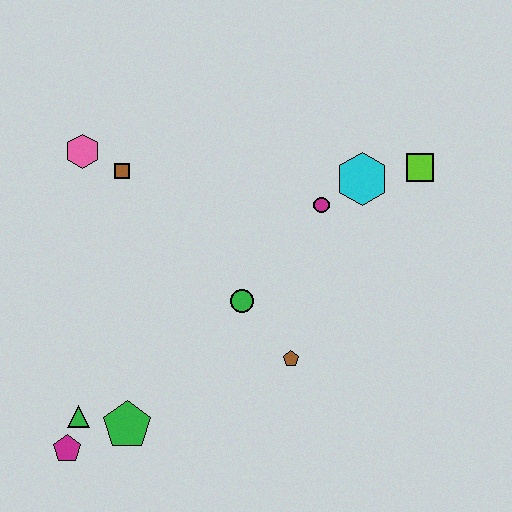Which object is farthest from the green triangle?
The lime square is farthest from the green triangle.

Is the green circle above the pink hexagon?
No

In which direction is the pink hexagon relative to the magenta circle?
The pink hexagon is to the left of the magenta circle.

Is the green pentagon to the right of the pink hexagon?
Yes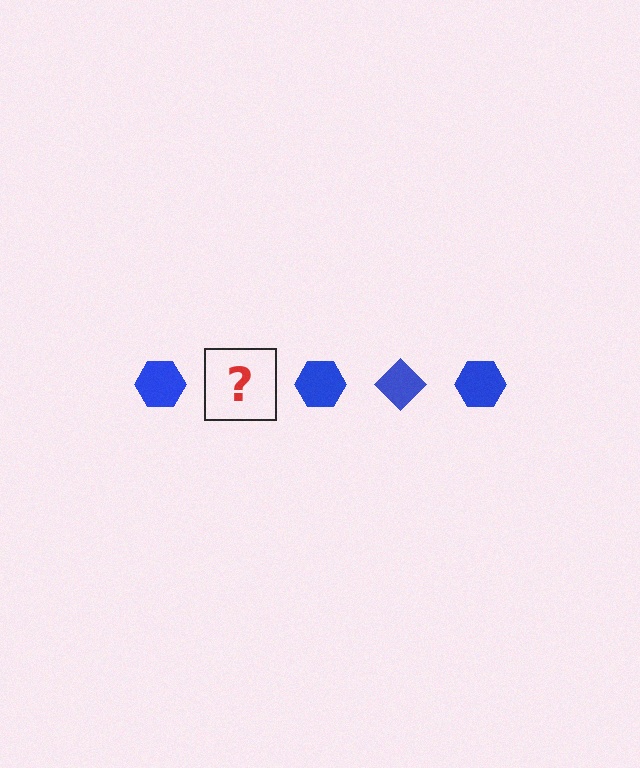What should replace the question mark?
The question mark should be replaced with a blue diamond.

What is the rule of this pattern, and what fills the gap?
The rule is that the pattern cycles through hexagon, diamond shapes in blue. The gap should be filled with a blue diamond.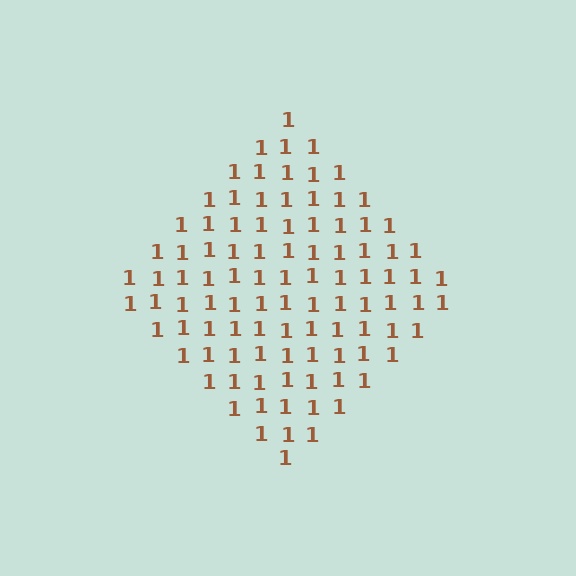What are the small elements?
The small elements are digit 1's.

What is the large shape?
The large shape is a diamond.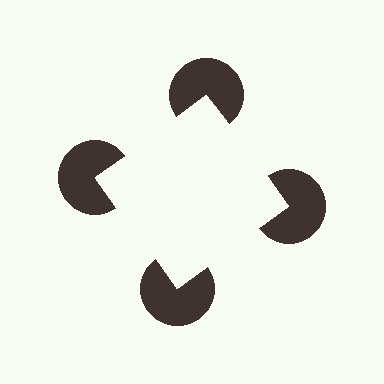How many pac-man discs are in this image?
There are 4 — one at each vertex of the illusory square.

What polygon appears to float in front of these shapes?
An illusory square — its edges are inferred from the aligned wedge cuts in the pac-man discs, not physically drawn.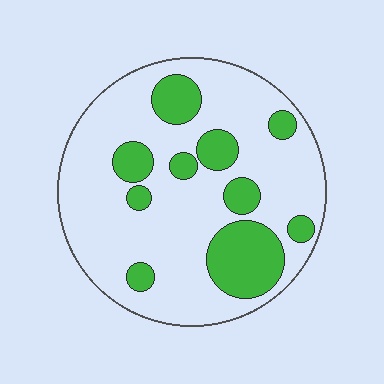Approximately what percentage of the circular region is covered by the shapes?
Approximately 25%.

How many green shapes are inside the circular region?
10.